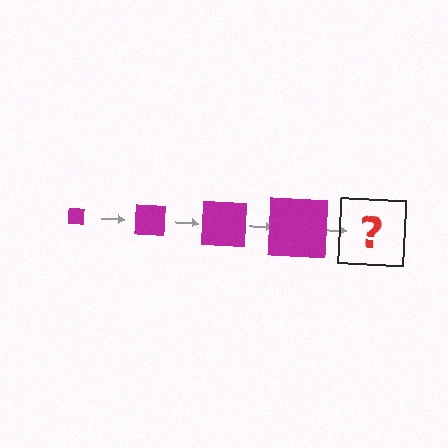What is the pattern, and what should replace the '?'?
The pattern is that the square gets progressively larger each step. The '?' should be a magenta square, larger than the previous one.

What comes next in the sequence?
The next element should be a magenta square, larger than the previous one.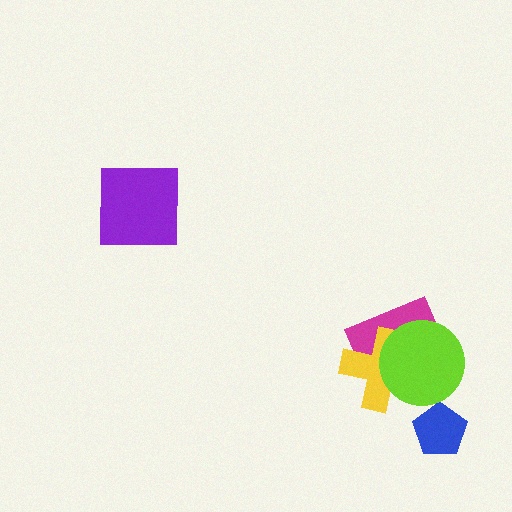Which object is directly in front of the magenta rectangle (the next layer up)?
The yellow cross is directly in front of the magenta rectangle.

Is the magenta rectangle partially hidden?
Yes, it is partially covered by another shape.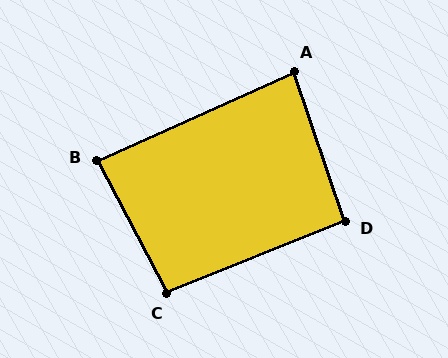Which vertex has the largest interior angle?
C, at approximately 96 degrees.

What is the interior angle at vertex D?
Approximately 93 degrees (approximately right).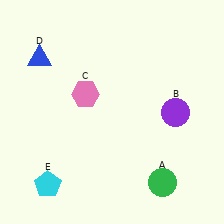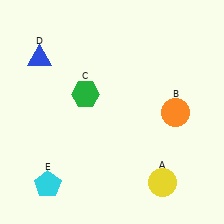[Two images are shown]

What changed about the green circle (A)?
In Image 1, A is green. In Image 2, it changed to yellow.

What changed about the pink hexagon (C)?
In Image 1, C is pink. In Image 2, it changed to green.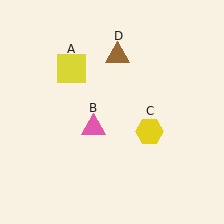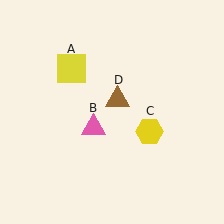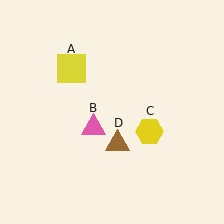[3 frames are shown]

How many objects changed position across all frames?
1 object changed position: brown triangle (object D).